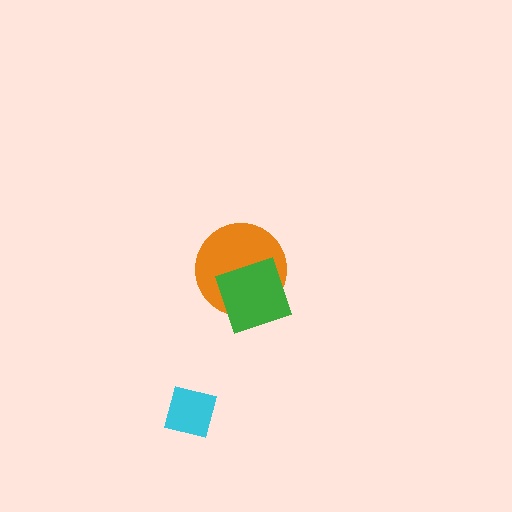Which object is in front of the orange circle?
The green diamond is in front of the orange circle.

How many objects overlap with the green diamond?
1 object overlaps with the green diamond.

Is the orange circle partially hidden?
Yes, it is partially covered by another shape.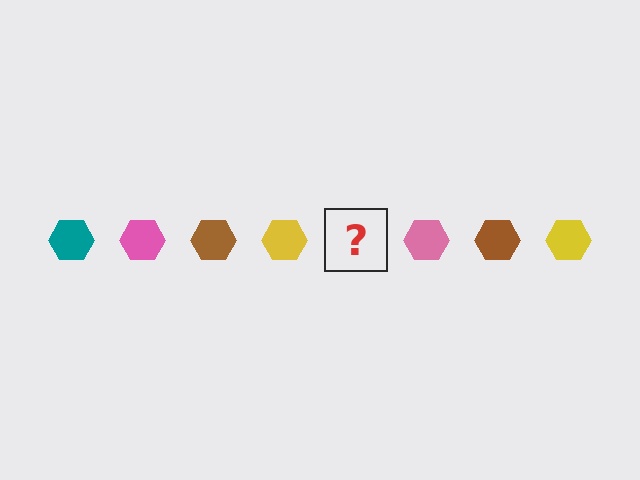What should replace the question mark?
The question mark should be replaced with a teal hexagon.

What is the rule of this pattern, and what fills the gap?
The rule is that the pattern cycles through teal, pink, brown, yellow hexagons. The gap should be filled with a teal hexagon.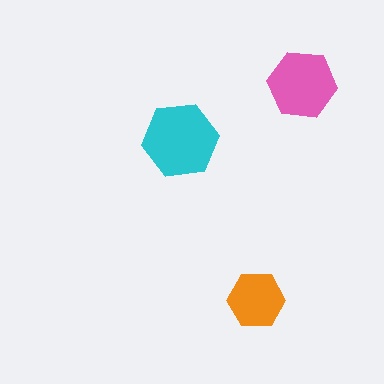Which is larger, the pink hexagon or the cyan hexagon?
The cyan one.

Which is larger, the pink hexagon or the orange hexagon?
The pink one.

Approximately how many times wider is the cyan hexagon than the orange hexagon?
About 1.5 times wider.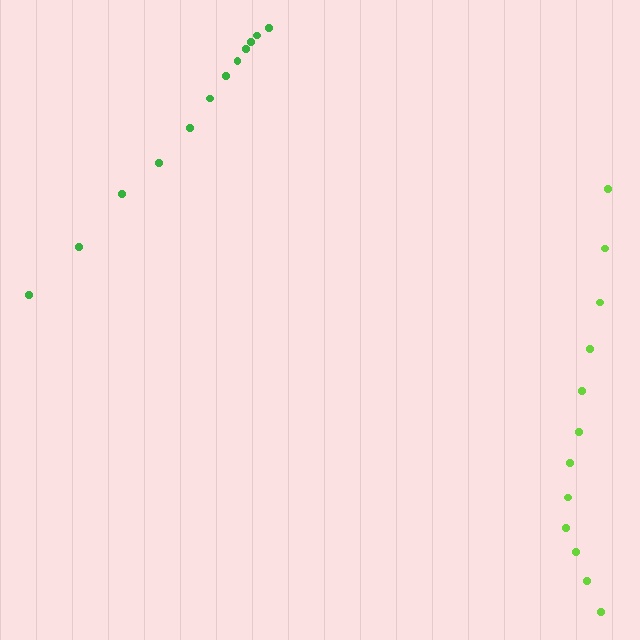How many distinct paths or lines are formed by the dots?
There are 2 distinct paths.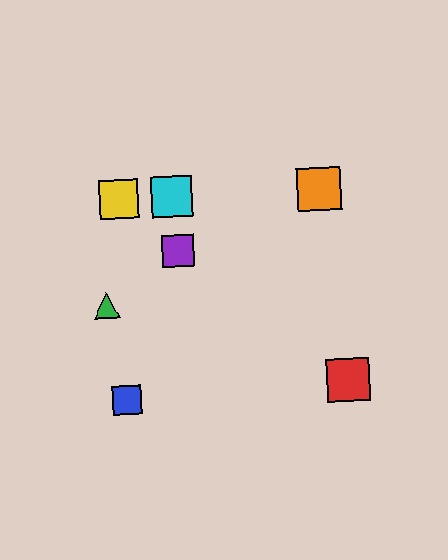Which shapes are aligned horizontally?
The yellow square, the orange square, the cyan square are aligned horizontally.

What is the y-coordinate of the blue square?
The blue square is at y≈400.